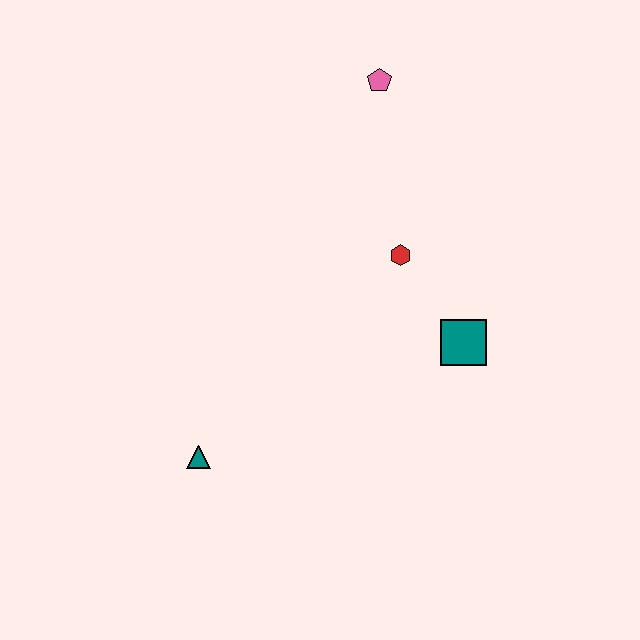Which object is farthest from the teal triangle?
The pink pentagon is farthest from the teal triangle.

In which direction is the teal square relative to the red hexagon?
The teal square is below the red hexagon.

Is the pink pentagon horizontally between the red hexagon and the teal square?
No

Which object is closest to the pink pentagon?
The red hexagon is closest to the pink pentagon.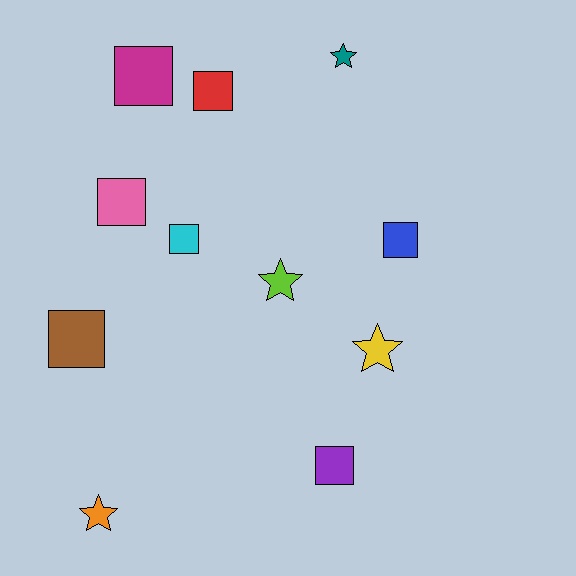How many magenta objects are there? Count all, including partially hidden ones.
There is 1 magenta object.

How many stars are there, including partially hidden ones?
There are 4 stars.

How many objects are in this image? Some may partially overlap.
There are 11 objects.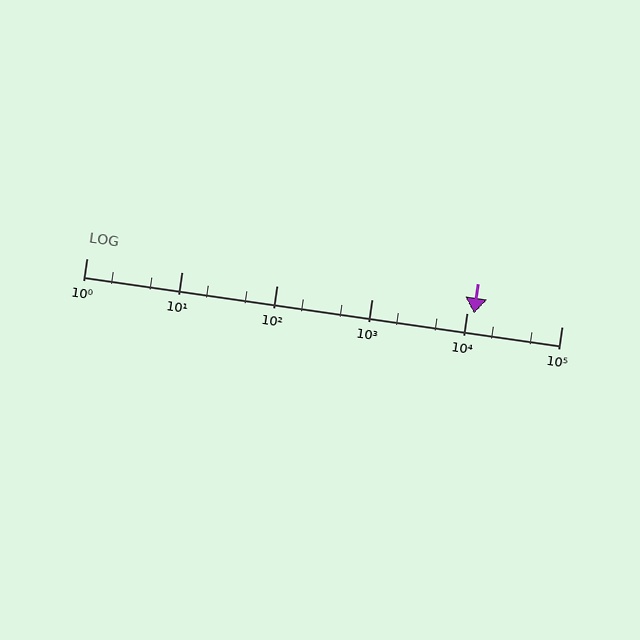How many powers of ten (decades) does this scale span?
The scale spans 5 decades, from 1 to 100000.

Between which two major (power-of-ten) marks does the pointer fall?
The pointer is between 10000 and 100000.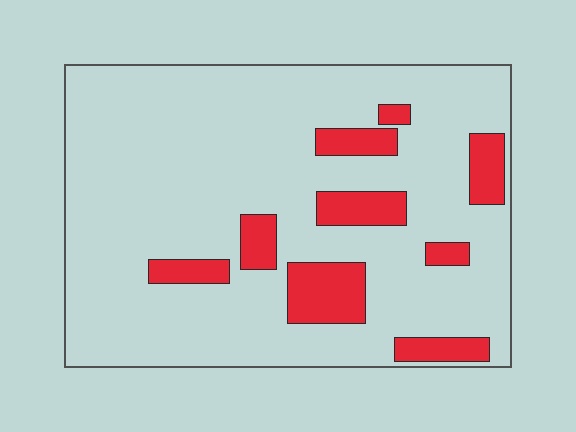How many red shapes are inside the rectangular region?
9.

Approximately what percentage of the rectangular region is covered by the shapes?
Approximately 15%.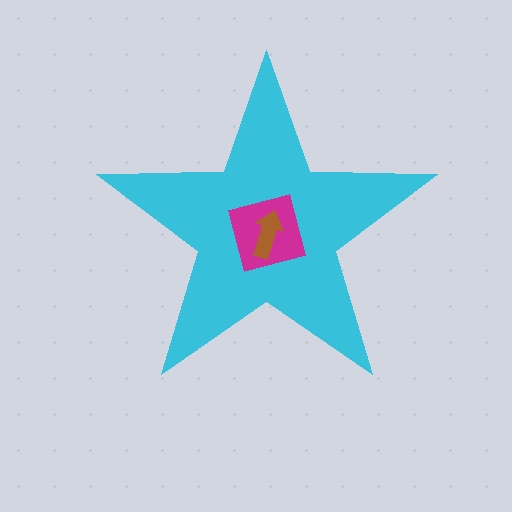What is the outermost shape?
The cyan star.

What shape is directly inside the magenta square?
The brown arrow.